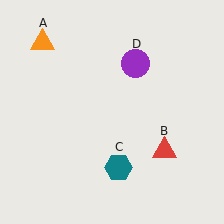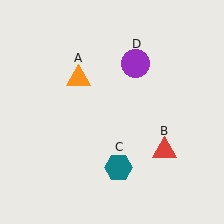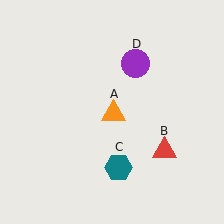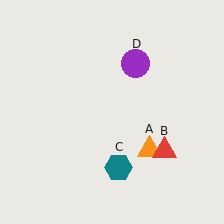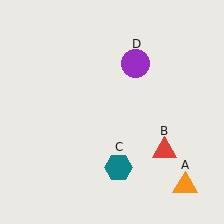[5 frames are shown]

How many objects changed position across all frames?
1 object changed position: orange triangle (object A).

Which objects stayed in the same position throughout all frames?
Red triangle (object B) and teal hexagon (object C) and purple circle (object D) remained stationary.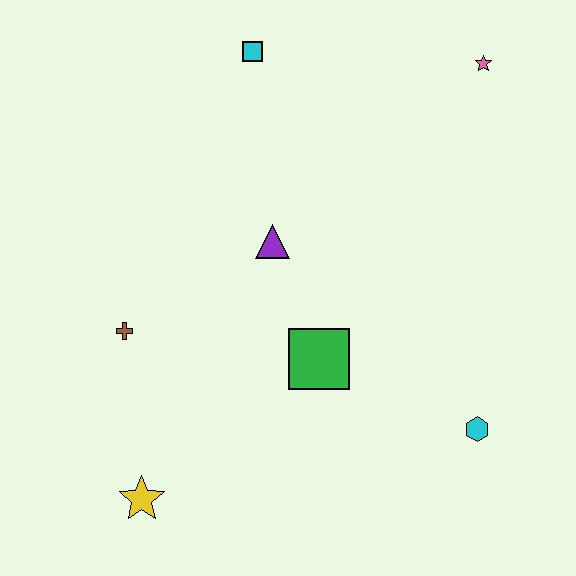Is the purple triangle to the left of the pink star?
Yes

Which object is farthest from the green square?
The pink star is farthest from the green square.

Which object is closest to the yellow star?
The brown cross is closest to the yellow star.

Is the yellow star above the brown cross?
No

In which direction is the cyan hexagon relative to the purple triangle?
The cyan hexagon is to the right of the purple triangle.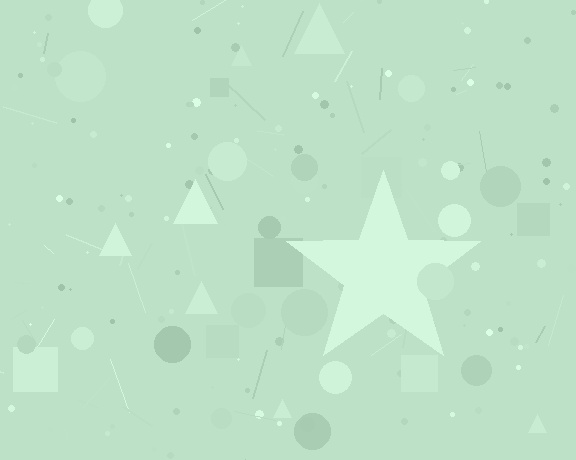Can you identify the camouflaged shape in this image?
The camouflaged shape is a star.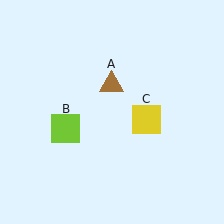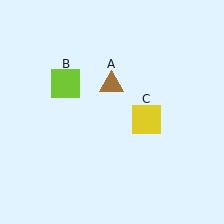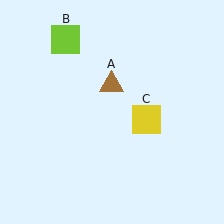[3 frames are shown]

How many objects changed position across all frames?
1 object changed position: lime square (object B).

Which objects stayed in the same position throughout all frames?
Brown triangle (object A) and yellow square (object C) remained stationary.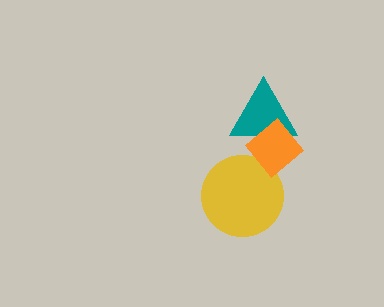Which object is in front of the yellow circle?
The orange diamond is in front of the yellow circle.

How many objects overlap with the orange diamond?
2 objects overlap with the orange diamond.